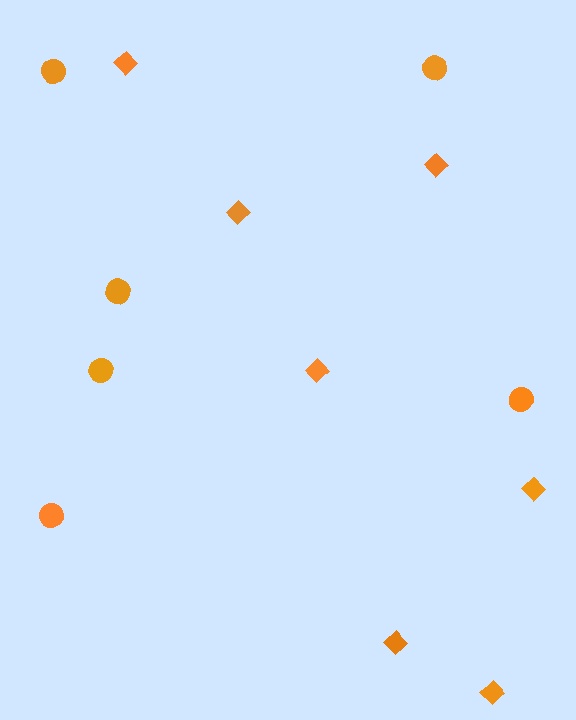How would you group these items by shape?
There are 2 groups: one group of circles (6) and one group of diamonds (7).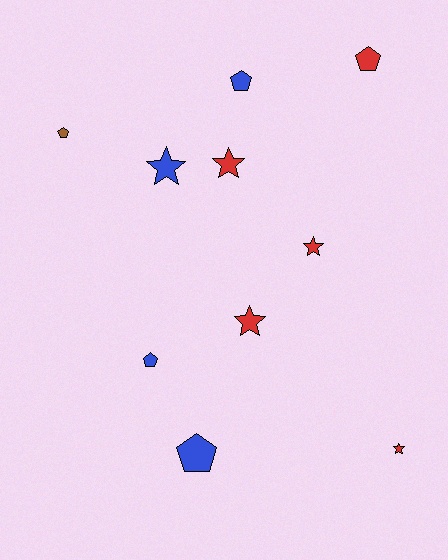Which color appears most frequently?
Red, with 5 objects.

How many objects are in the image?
There are 10 objects.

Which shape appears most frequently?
Star, with 5 objects.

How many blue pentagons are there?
There are 3 blue pentagons.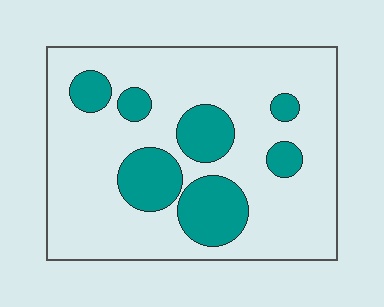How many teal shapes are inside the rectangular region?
7.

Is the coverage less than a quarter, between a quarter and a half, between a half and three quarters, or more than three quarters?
Less than a quarter.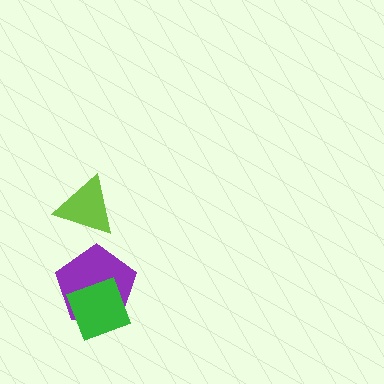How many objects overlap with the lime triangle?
0 objects overlap with the lime triangle.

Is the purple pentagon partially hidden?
Yes, it is partially covered by another shape.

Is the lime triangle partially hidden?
No, no other shape covers it.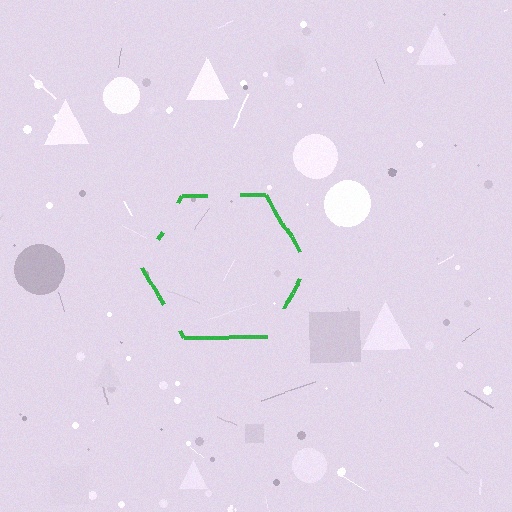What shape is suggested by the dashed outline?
The dashed outline suggests a hexagon.